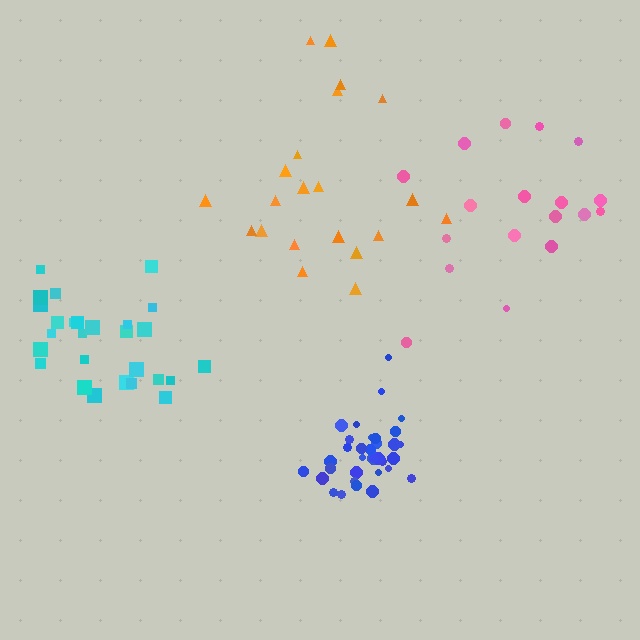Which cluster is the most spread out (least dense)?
Orange.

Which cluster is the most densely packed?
Blue.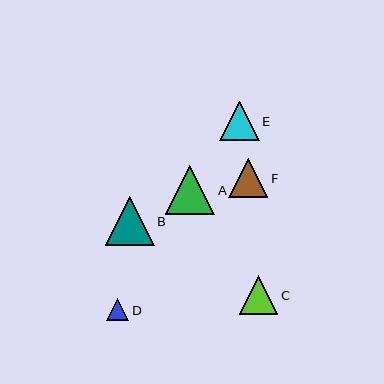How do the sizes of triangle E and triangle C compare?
Triangle E and triangle C are approximately the same size.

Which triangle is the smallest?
Triangle D is the smallest with a size of approximately 22 pixels.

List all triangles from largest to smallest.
From largest to smallest: A, B, E, F, C, D.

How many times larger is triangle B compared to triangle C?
Triangle B is approximately 1.3 times the size of triangle C.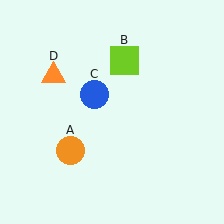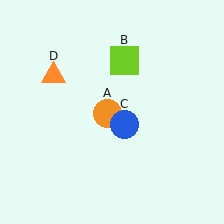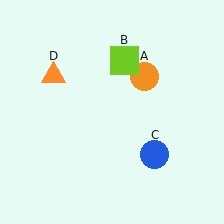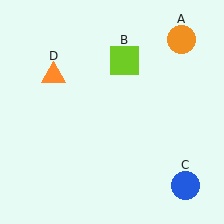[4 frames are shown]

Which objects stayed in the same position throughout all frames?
Lime square (object B) and orange triangle (object D) remained stationary.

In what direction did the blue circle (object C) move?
The blue circle (object C) moved down and to the right.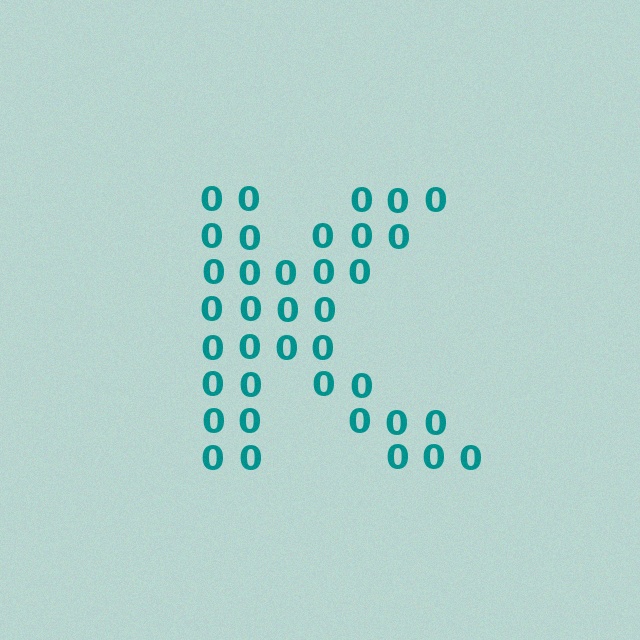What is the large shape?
The large shape is the letter K.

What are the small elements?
The small elements are digit 0's.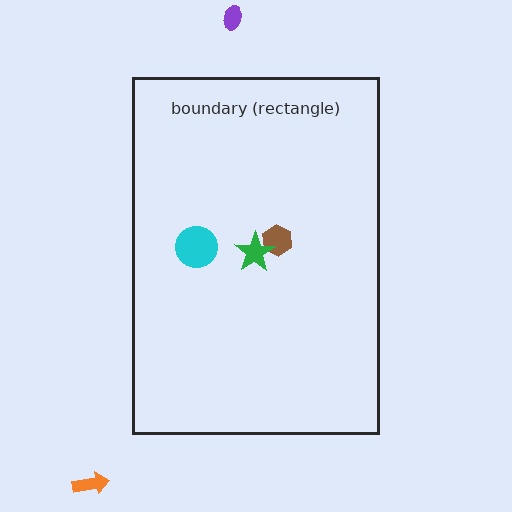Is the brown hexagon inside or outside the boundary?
Inside.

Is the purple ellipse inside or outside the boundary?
Outside.